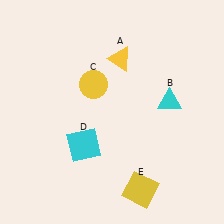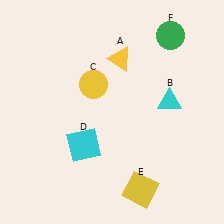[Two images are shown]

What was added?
A green circle (F) was added in Image 2.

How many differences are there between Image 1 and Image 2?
There is 1 difference between the two images.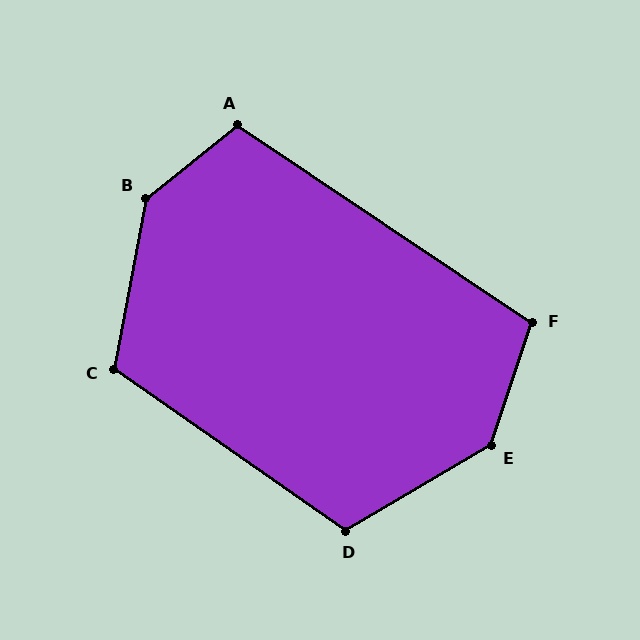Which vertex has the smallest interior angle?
F, at approximately 105 degrees.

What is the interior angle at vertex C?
Approximately 114 degrees (obtuse).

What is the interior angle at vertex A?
Approximately 107 degrees (obtuse).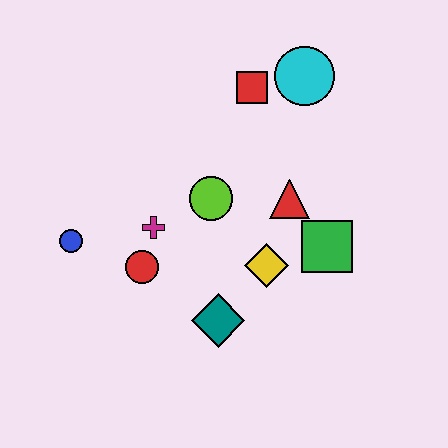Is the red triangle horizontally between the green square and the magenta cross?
Yes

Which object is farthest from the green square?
The blue circle is farthest from the green square.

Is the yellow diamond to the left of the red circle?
No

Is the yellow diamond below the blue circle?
Yes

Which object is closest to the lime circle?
The magenta cross is closest to the lime circle.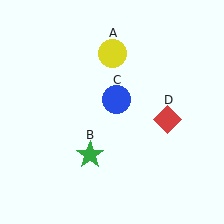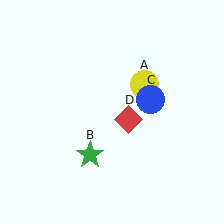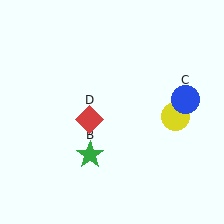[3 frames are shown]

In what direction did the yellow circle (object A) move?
The yellow circle (object A) moved down and to the right.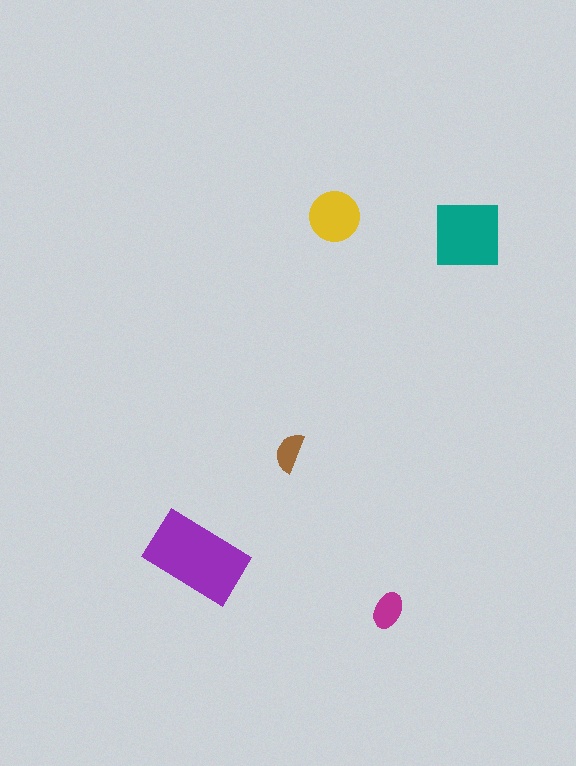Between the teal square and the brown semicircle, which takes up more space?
The teal square.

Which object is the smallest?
The brown semicircle.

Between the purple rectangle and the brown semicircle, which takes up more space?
The purple rectangle.